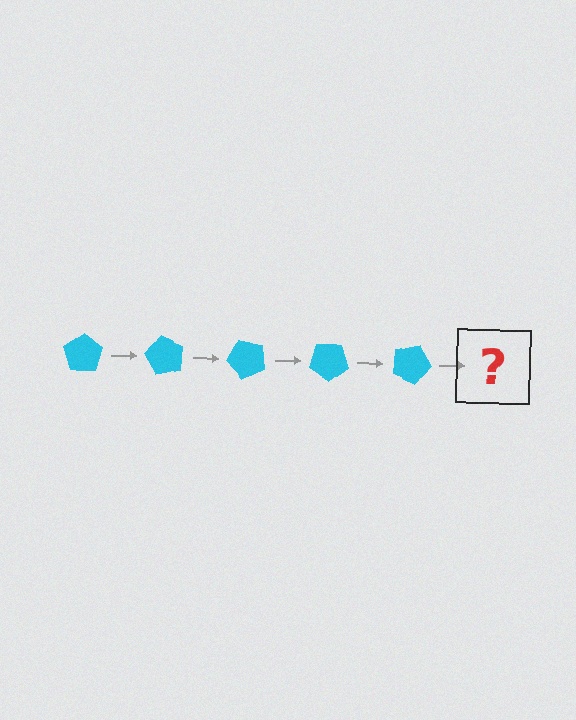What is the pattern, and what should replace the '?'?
The pattern is that the pentagon rotates 60 degrees each step. The '?' should be a cyan pentagon rotated 300 degrees.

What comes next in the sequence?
The next element should be a cyan pentagon rotated 300 degrees.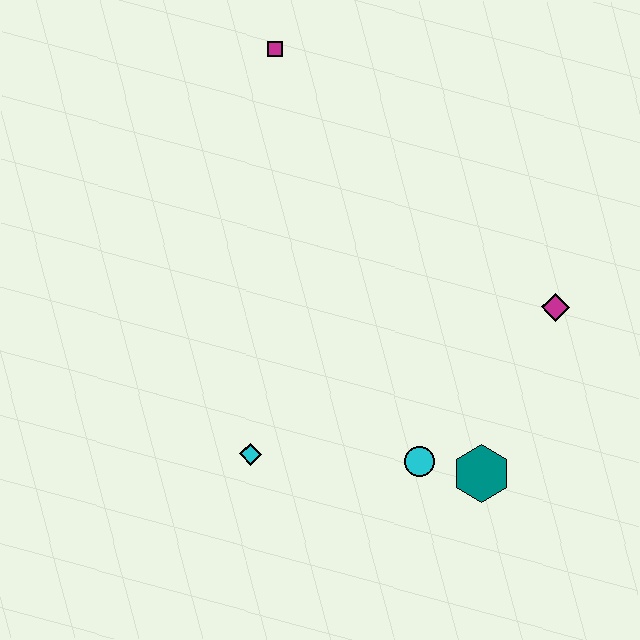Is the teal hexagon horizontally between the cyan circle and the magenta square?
No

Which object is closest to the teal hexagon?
The cyan circle is closest to the teal hexagon.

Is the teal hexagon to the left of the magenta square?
No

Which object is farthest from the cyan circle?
The magenta square is farthest from the cyan circle.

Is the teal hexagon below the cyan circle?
Yes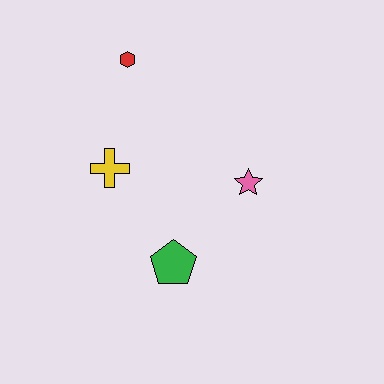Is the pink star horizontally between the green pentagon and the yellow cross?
No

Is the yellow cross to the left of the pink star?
Yes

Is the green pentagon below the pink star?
Yes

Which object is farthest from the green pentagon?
The red hexagon is farthest from the green pentagon.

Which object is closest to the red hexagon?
The yellow cross is closest to the red hexagon.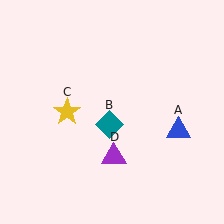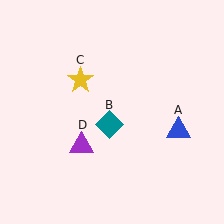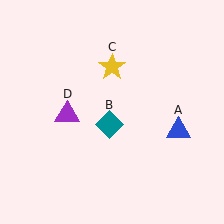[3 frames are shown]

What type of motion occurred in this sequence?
The yellow star (object C), purple triangle (object D) rotated clockwise around the center of the scene.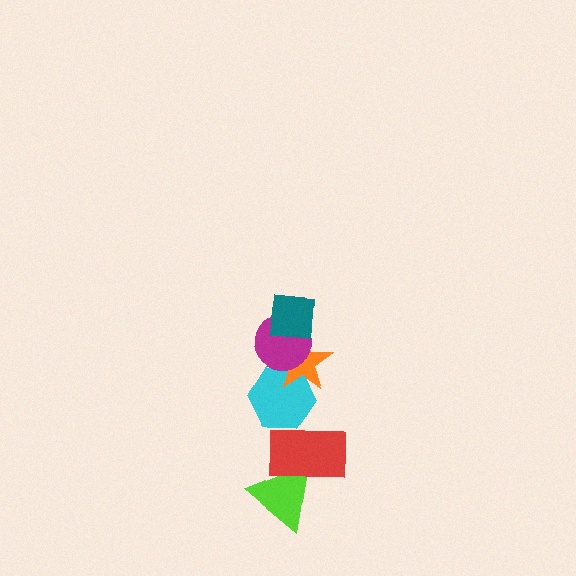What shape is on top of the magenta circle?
The teal square is on top of the magenta circle.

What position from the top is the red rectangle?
The red rectangle is 5th from the top.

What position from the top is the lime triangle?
The lime triangle is 6th from the top.